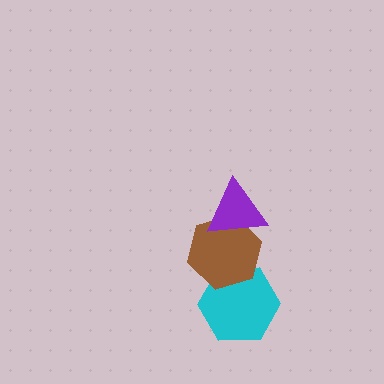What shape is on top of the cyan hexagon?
The brown hexagon is on top of the cyan hexagon.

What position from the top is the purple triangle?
The purple triangle is 1st from the top.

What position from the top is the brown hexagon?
The brown hexagon is 2nd from the top.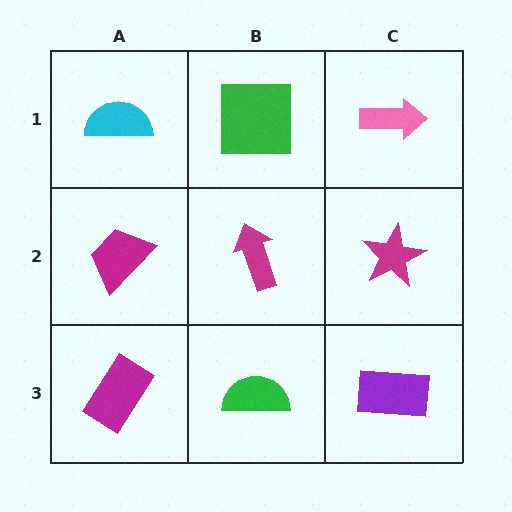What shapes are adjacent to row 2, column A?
A cyan semicircle (row 1, column A), a magenta rectangle (row 3, column A), a magenta arrow (row 2, column B).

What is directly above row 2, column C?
A pink arrow.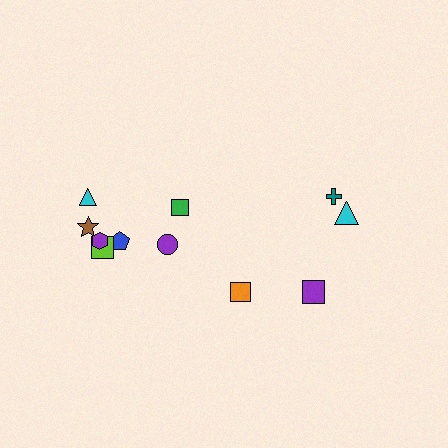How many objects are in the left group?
There are 7 objects.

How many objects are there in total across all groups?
There are 11 objects.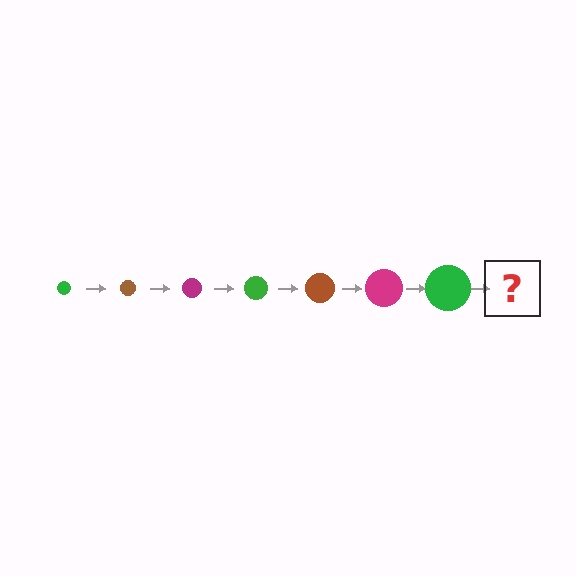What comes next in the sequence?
The next element should be a brown circle, larger than the previous one.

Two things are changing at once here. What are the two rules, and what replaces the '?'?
The two rules are that the circle grows larger each step and the color cycles through green, brown, and magenta. The '?' should be a brown circle, larger than the previous one.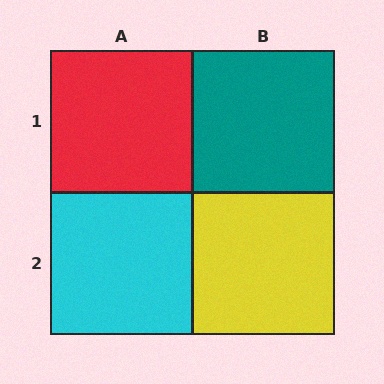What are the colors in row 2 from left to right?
Cyan, yellow.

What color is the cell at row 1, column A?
Red.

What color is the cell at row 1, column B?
Teal.